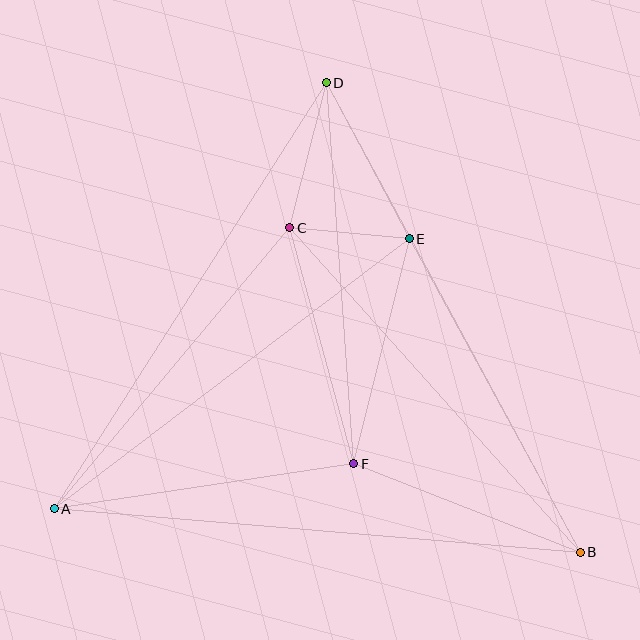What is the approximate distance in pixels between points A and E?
The distance between A and E is approximately 446 pixels.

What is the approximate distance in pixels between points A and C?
The distance between A and C is approximately 367 pixels.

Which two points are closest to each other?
Points C and E are closest to each other.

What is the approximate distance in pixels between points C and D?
The distance between C and D is approximately 149 pixels.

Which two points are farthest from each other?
Points B and D are farthest from each other.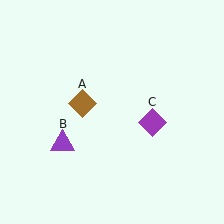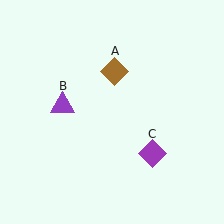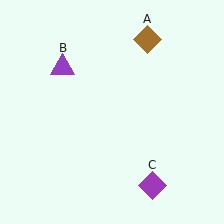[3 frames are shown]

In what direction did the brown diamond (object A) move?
The brown diamond (object A) moved up and to the right.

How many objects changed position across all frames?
3 objects changed position: brown diamond (object A), purple triangle (object B), purple diamond (object C).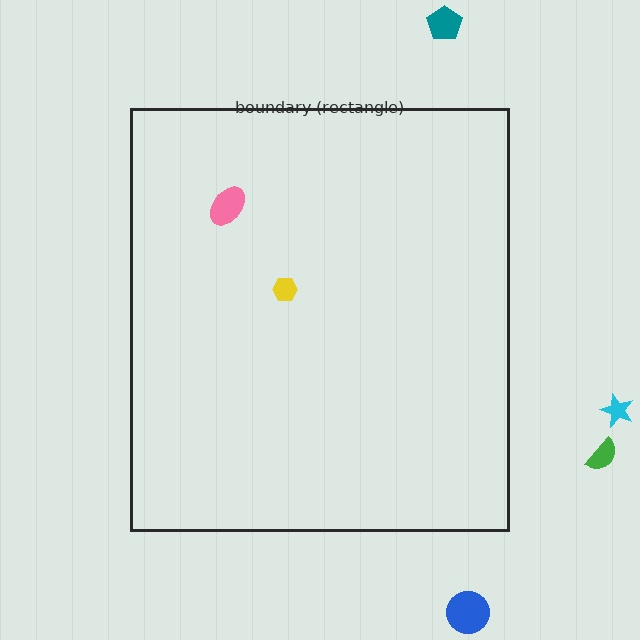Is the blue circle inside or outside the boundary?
Outside.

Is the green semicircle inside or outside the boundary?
Outside.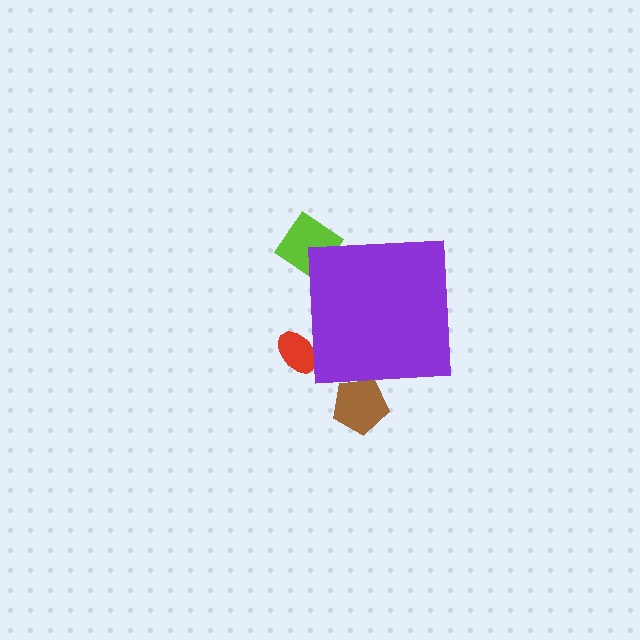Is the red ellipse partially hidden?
Yes, the red ellipse is partially hidden behind the purple square.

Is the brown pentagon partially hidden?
Yes, the brown pentagon is partially hidden behind the purple square.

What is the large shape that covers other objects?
A purple square.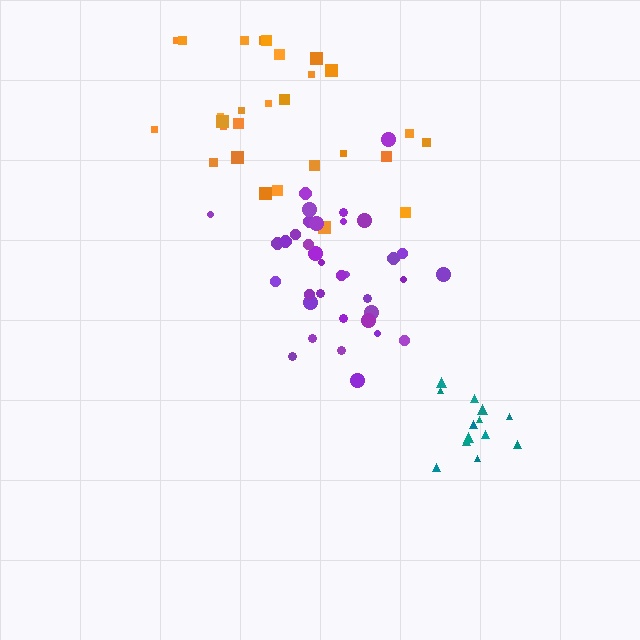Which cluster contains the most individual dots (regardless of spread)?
Purple (35).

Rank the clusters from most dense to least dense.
teal, purple, orange.